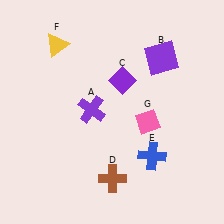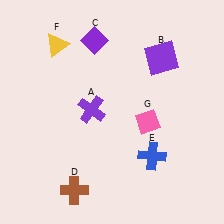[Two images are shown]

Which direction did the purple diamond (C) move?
The purple diamond (C) moved up.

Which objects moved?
The objects that moved are: the purple diamond (C), the brown cross (D).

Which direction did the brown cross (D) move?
The brown cross (D) moved left.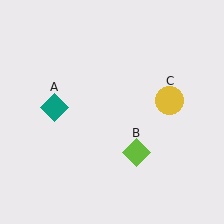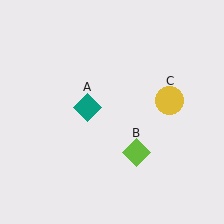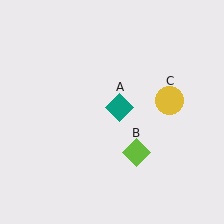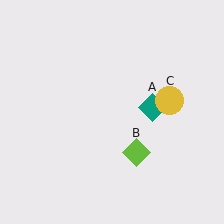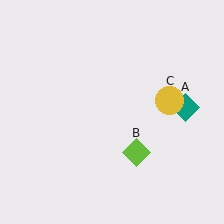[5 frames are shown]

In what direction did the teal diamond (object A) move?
The teal diamond (object A) moved right.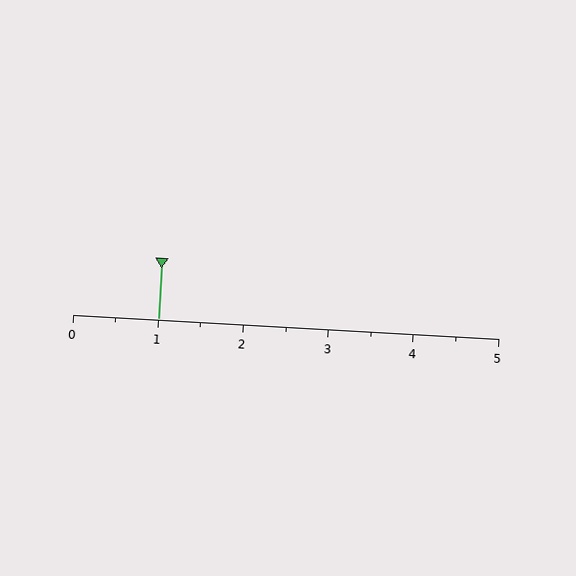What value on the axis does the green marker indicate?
The marker indicates approximately 1.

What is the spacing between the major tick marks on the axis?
The major ticks are spaced 1 apart.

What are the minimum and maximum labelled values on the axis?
The axis runs from 0 to 5.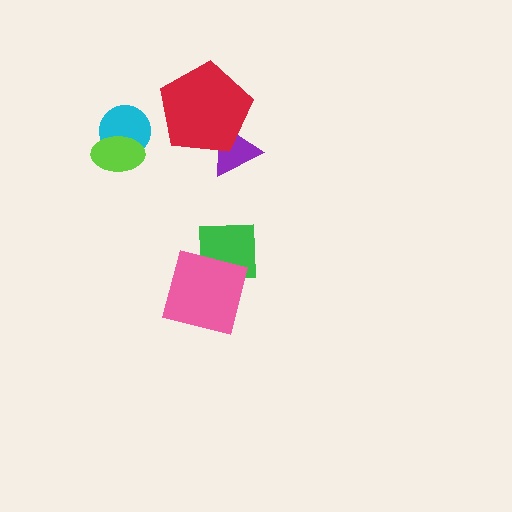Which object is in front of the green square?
The pink square is in front of the green square.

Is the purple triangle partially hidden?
Yes, it is partially covered by another shape.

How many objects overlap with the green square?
1 object overlaps with the green square.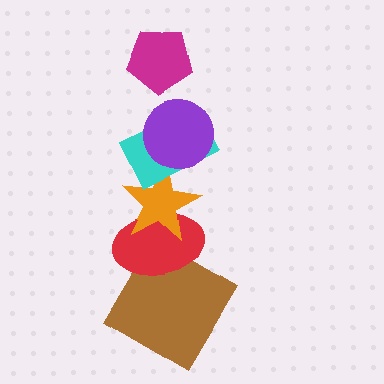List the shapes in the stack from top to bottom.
From top to bottom: the magenta pentagon, the purple circle, the cyan rectangle, the orange star, the red ellipse, the brown diamond.